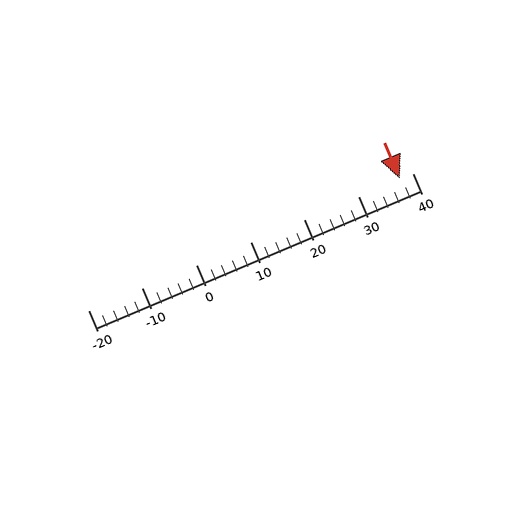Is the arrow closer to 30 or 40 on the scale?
The arrow is closer to 40.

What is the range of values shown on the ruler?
The ruler shows values from -20 to 40.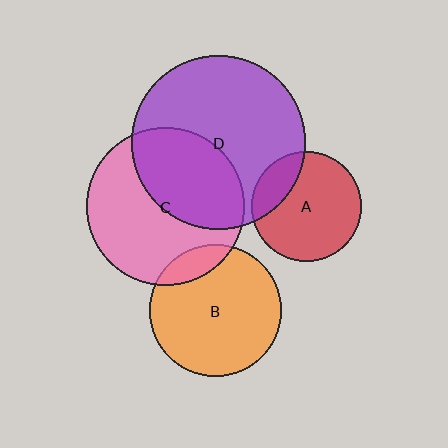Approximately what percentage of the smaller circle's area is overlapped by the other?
Approximately 15%.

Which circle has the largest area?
Circle D (purple).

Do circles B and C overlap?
Yes.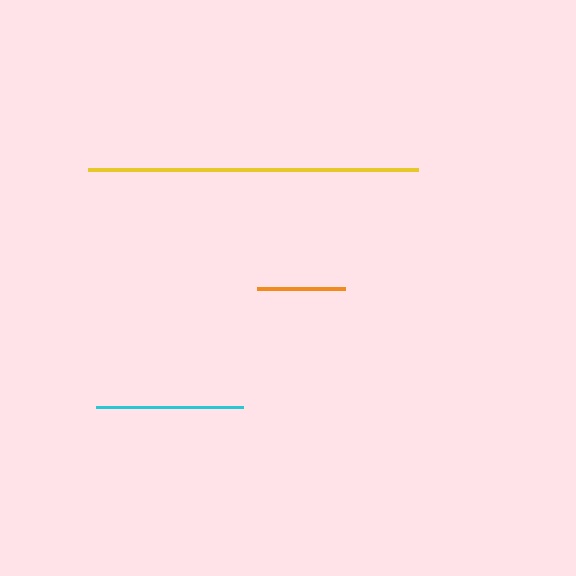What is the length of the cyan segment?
The cyan segment is approximately 147 pixels long.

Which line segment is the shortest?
The orange line is the shortest at approximately 88 pixels.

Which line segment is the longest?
The yellow line is the longest at approximately 330 pixels.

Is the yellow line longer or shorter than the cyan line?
The yellow line is longer than the cyan line.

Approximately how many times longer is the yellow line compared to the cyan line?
The yellow line is approximately 2.2 times the length of the cyan line.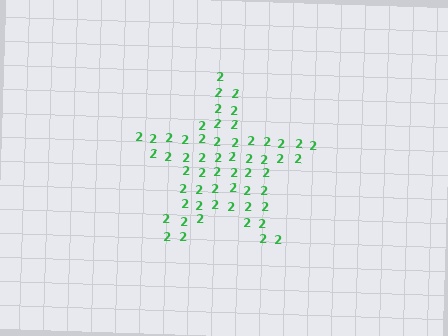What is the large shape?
The large shape is a star.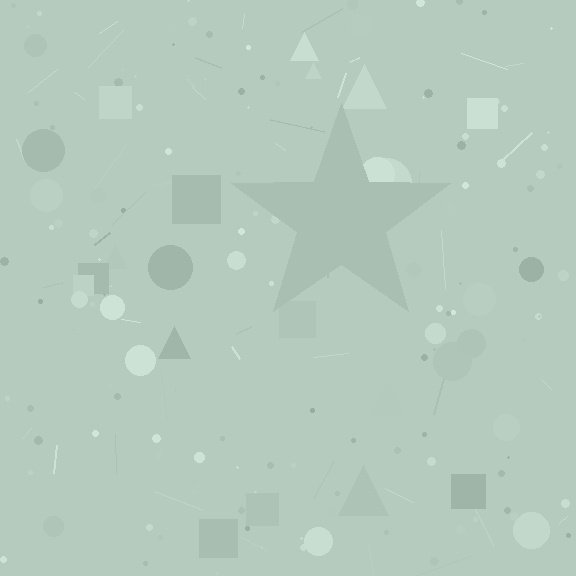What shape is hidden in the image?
A star is hidden in the image.